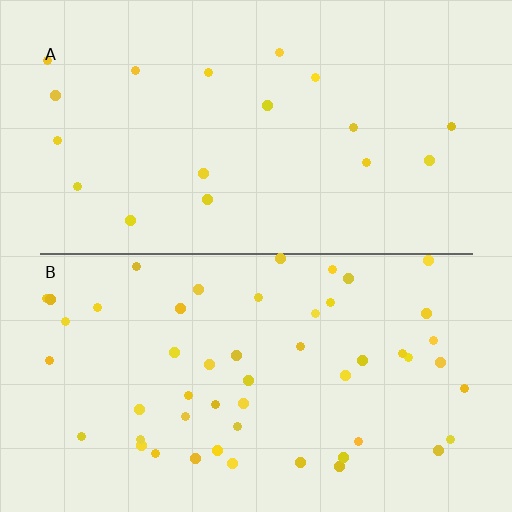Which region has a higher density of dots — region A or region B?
B (the bottom).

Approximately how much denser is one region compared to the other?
Approximately 2.9× — region B over region A.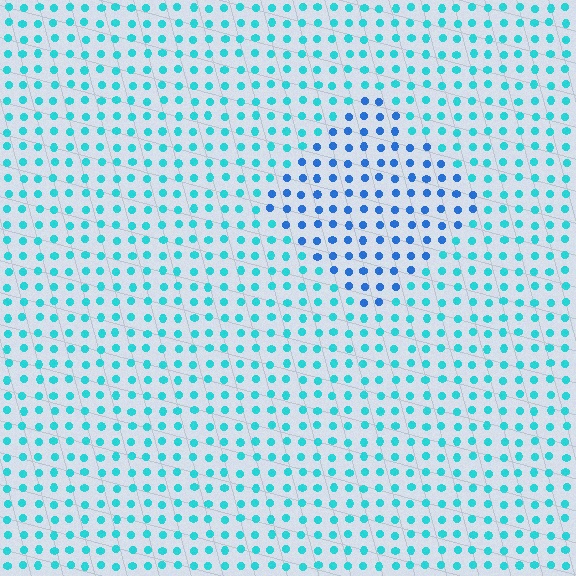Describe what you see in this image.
The image is filled with small cyan elements in a uniform arrangement. A diamond-shaped region is visible where the elements are tinted to a slightly different hue, forming a subtle color boundary.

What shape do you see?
I see a diamond.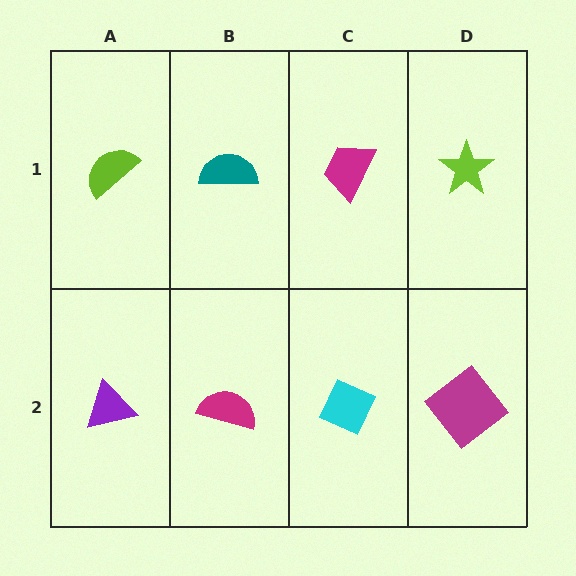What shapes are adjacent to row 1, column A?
A purple triangle (row 2, column A), a teal semicircle (row 1, column B).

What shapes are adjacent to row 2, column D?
A lime star (row 1, column D), a cyan diamond (row 2, column C).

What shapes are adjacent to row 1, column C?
A cyan diamond (row 2, column C), a teal semicircle (row 1, column B), a lime star (row 1, column D).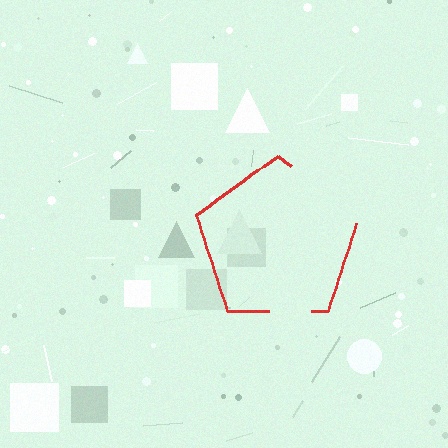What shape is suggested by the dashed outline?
The dashed outline suggests a pentagon.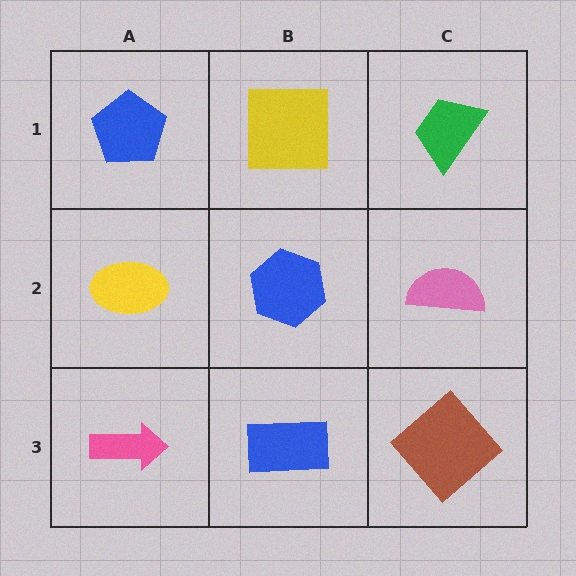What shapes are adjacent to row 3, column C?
A pink semicircle (row 2, column C), a blue rectangle (row 3, column B).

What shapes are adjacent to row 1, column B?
A blue hexagon (row 2, column B), a blue pentagon (row 1, column A), a green trapezoid (row 1, column C).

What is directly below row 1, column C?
A pink semicircle.